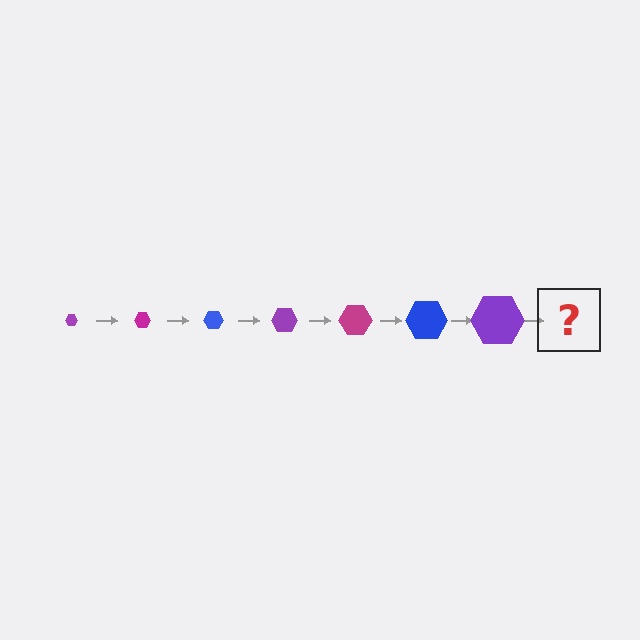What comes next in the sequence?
The next element should be a magenta hexagon, larger than the previous one.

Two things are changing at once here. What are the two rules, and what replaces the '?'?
The two rules are that the hexagon grows larger each step and the color cycles through purple, magenta, and blue. The '?' should be a magenta hexagon, larger than the previous one.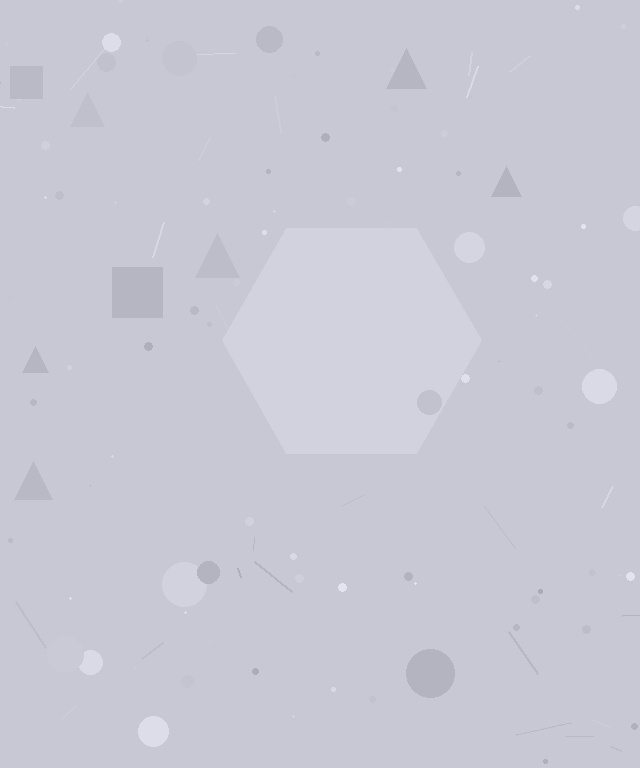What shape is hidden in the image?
A hexagon is hidden in the image.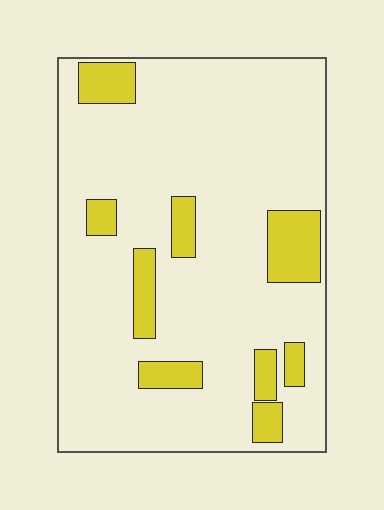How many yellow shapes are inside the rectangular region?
9.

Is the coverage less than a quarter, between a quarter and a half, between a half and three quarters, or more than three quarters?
Less than a quarter.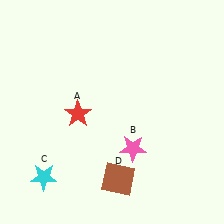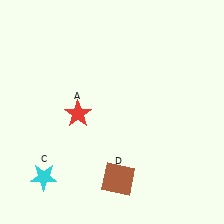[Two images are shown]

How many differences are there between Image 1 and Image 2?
There is 1 difference between the two images.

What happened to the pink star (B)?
The pink star (B) was removed in Image 2. It was in the bottom-right area of Image 1.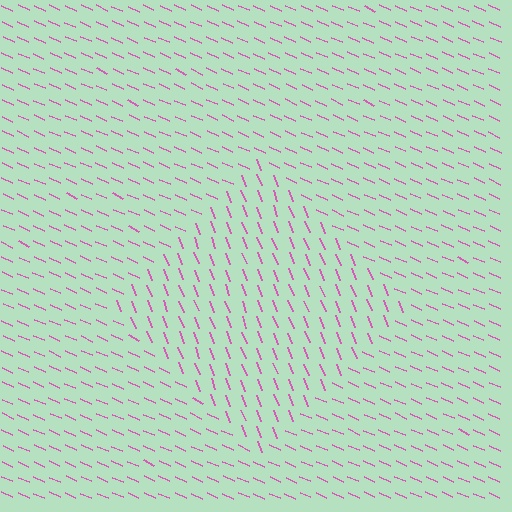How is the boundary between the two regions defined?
The boundary is defined purely by a change in line orientation (approximately 45 degrees difference). All lines are the same color and thickness.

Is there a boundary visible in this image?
Yes, there is a texture boundary formed by a change in line orientation.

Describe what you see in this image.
The image is filled with small pink line segments. A diamond region in the image has lines oriented differently from the surrounding lines, creating a visible texture boundary.